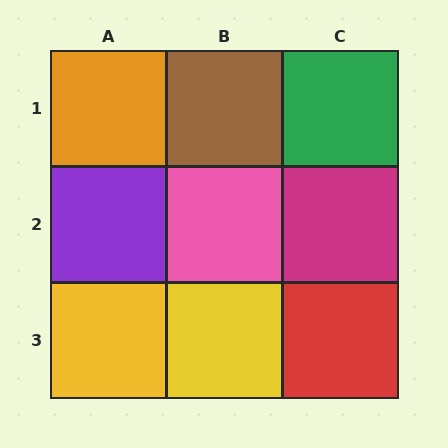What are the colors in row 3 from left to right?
Yellow, yellow, red.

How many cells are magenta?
1 cell is magenta.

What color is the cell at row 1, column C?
Green.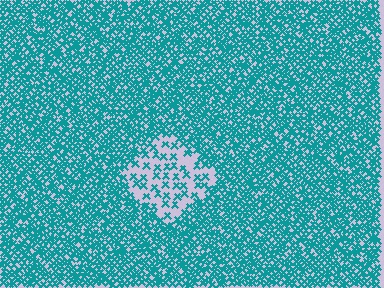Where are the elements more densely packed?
The elements are more densely packed outside the diamond boundary.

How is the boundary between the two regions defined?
The boundary is defined by a change in element density (approximately 3.0x ratio). All elements are the same color, size, and shape.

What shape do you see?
I see a diamond.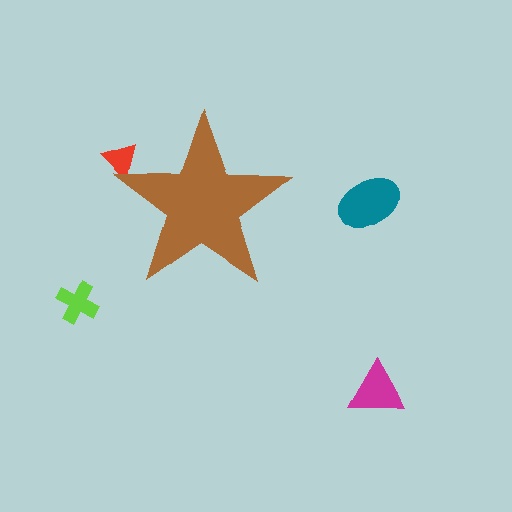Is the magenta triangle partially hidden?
No, the magenta triangle is fully visible.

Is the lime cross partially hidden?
No, the lime cross is fully visible.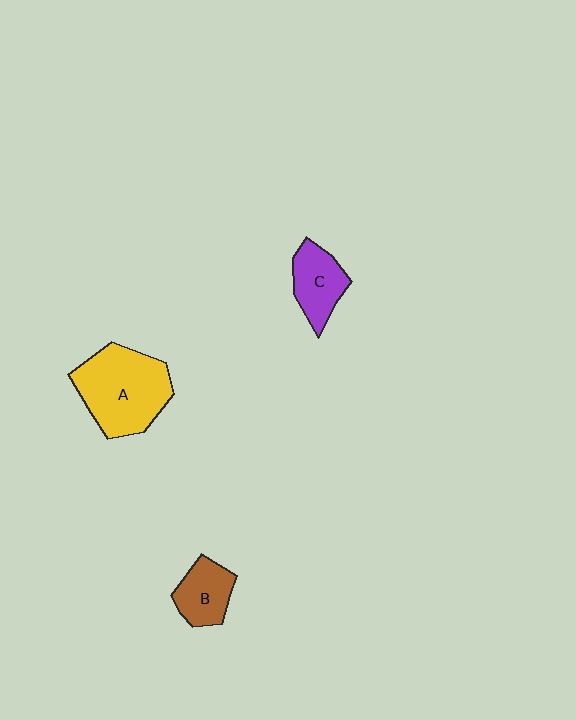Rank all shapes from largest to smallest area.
From largest to smallest: A (yellow), C (purple), B (brown).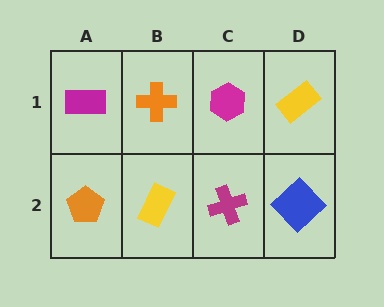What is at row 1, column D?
A yellow rectangle.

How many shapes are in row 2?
4 shapes.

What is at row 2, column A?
An orange pentagon.